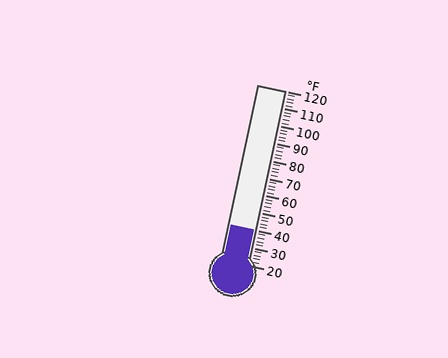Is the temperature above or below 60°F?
The temperature is below 60°F.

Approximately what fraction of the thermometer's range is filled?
The thermometer is filled to approximately 20% of its range.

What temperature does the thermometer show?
The thermometer shows approximately 40°F.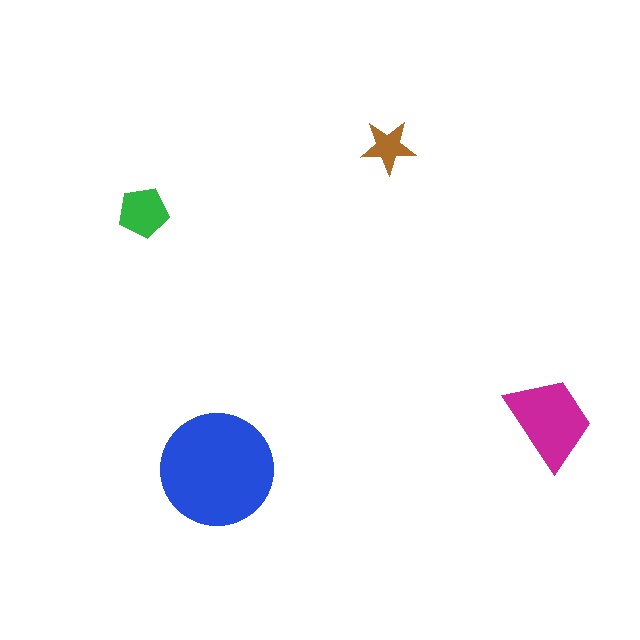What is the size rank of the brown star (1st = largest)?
4th.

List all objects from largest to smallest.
The blue circle, the magenta trapezoid, the green pentagon, the brown star.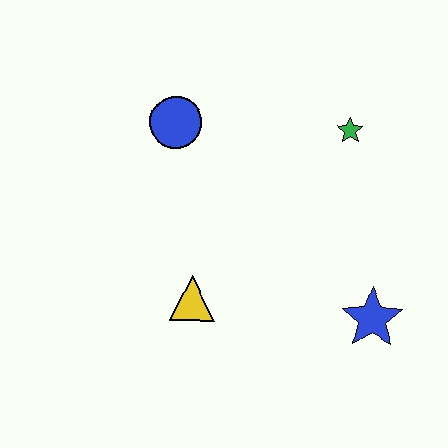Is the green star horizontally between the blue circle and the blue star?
Yes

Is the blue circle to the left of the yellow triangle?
Yes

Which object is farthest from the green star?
The yellow triangle is farthest from the green star.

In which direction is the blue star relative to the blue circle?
The blue star is to the right of the blue circle.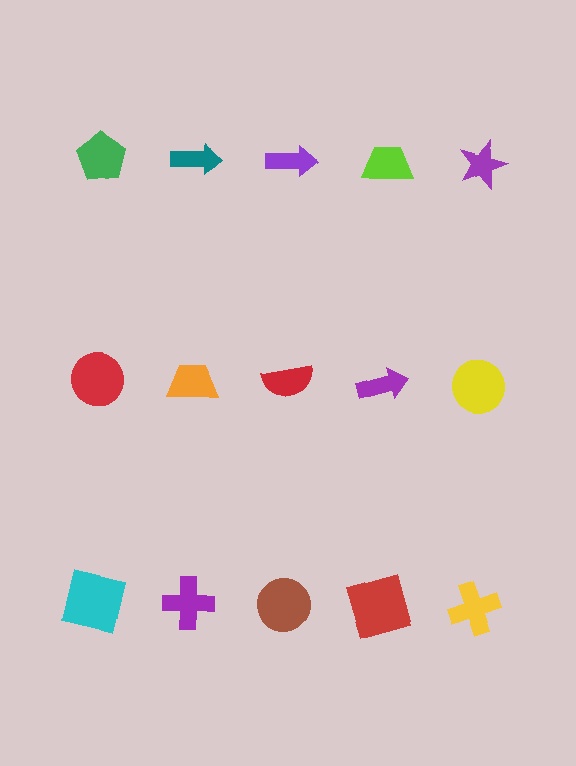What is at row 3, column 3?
A brown circle.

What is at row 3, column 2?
A purple cross.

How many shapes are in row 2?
5 shapes.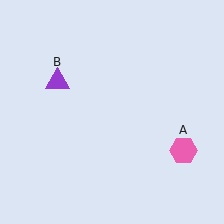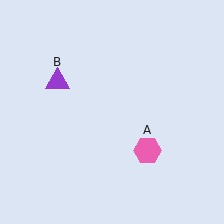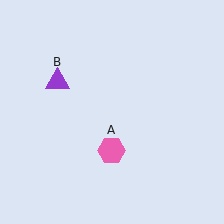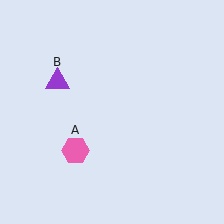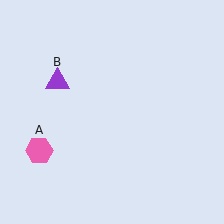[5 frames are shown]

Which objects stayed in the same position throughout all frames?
Purple triangle (object B) remained stationary.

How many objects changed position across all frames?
1 object changed position: pink hexagon (object A).